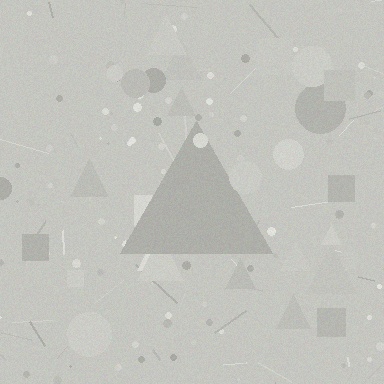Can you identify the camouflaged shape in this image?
The camouflaged shape is a triangle.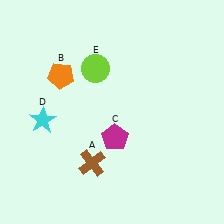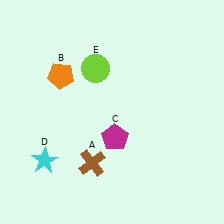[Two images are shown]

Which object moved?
The cyan star (D) moved down.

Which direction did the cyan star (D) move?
The cyan star (D) moved down.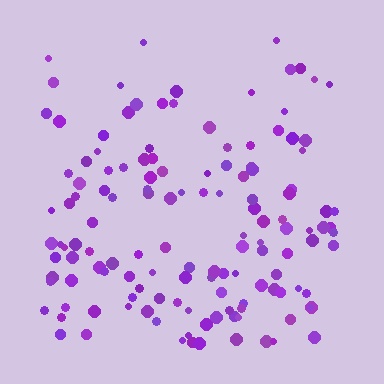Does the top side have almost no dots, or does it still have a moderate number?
Still a moderate number, just noticeably fewer than the bottom.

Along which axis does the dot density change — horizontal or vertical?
Vertical.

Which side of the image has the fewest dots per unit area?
The top.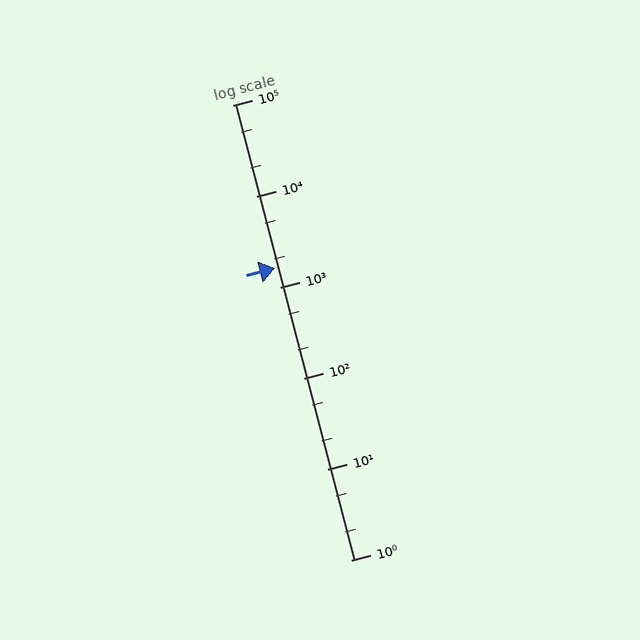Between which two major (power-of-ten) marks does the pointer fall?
The pointer is between 1000 and 10000.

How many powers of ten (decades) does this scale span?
The scale spans 5 decades, from 1 to 100000.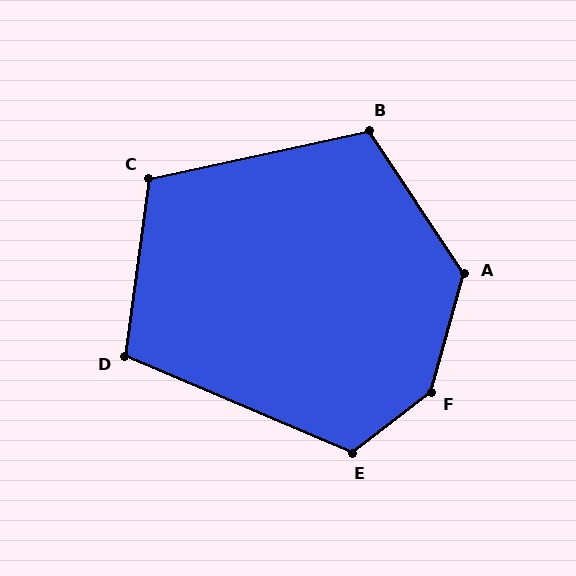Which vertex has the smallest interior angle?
D, at approximately 105 degrees.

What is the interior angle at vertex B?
Approximately 111 degrees (obtuse).